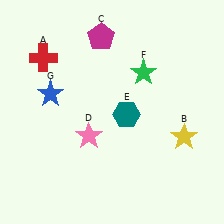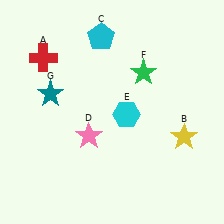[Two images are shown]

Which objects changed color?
C changed from magenta to cyan. E changed from teal to cyan. G changed from blue to teal.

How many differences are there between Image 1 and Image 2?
There are 3 differences between the two images.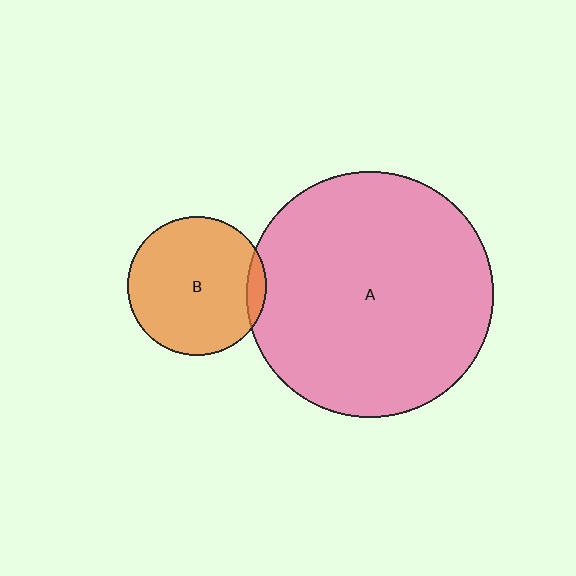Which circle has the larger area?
Circle A (pink).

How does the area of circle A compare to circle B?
Approximately 3.1 times.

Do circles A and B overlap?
Yes.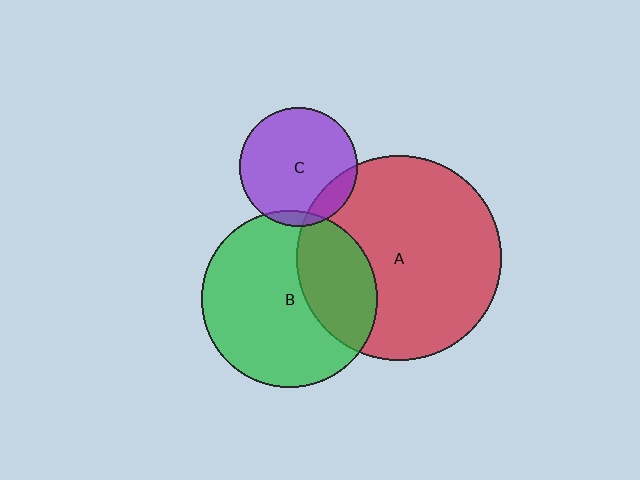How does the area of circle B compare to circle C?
Approximately 2.2 times.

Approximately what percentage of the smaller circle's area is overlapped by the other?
Approximately 5%.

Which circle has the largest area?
Circle A (red).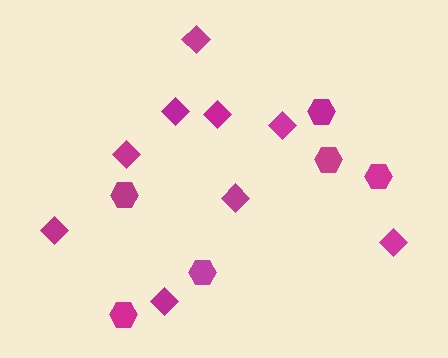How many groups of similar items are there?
There are 2 groups: one group of hexagons (6) and one group of diamonds (9).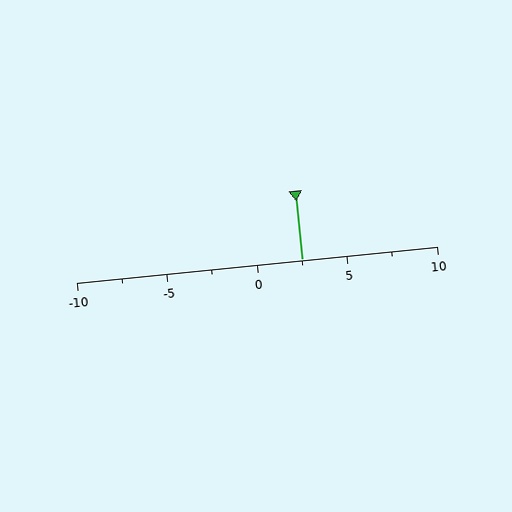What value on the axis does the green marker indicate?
The marker indicates approximately 2.5.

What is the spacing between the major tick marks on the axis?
The major ticks are spaced 5 apart.